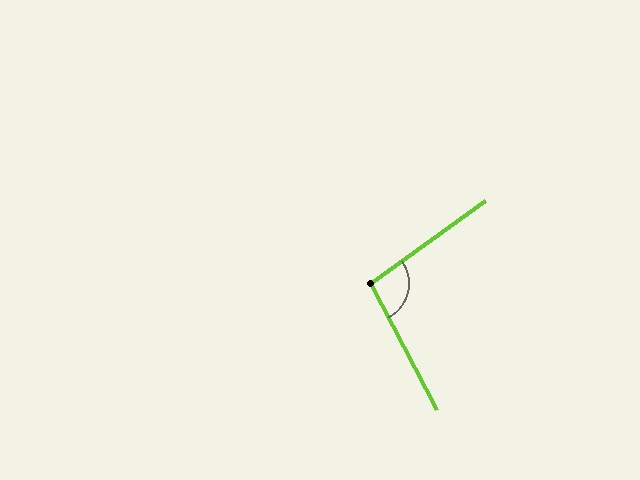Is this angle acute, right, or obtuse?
It is obtuse.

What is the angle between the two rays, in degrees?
Approximately 98 degrees.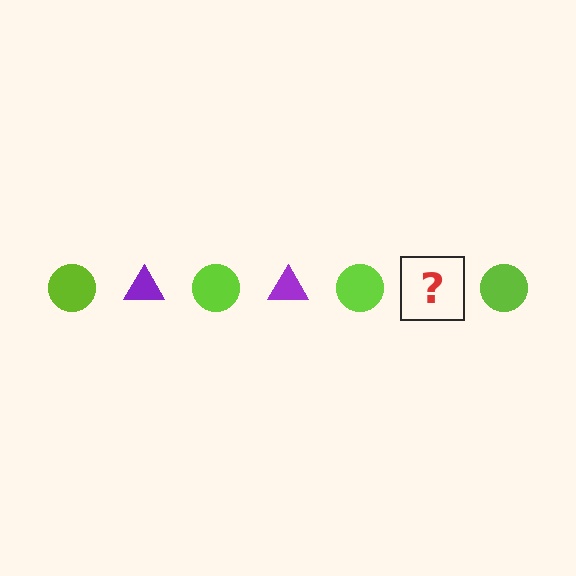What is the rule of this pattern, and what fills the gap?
The rule is that the pattern alternates between lime circle and purple triangle. The gap should be filled with a purple triangle.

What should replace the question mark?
The question mark should be replaced with a purple triangle.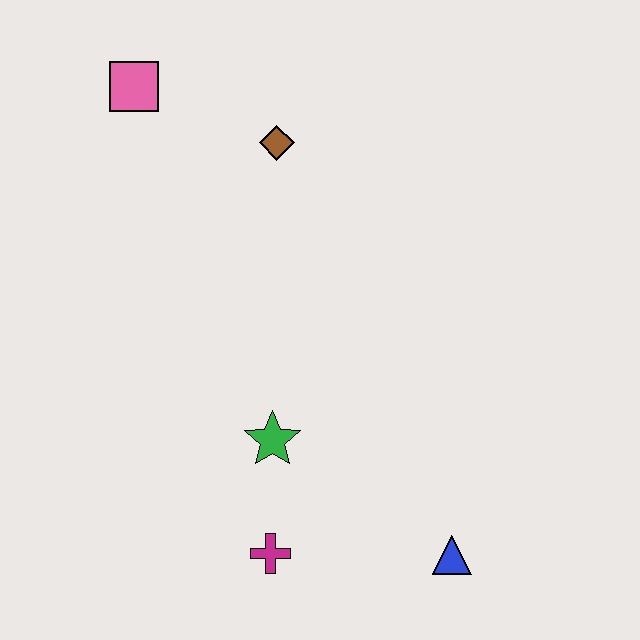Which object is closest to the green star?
The magenta cross is closest to the green star.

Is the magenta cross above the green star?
No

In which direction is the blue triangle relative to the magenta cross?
The blue triangle is to the right of the magenta cross.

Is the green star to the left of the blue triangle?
Yes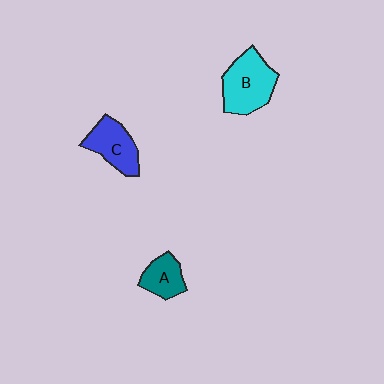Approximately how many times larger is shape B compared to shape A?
Approximately 1.8 times.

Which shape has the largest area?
Shape B (cyan).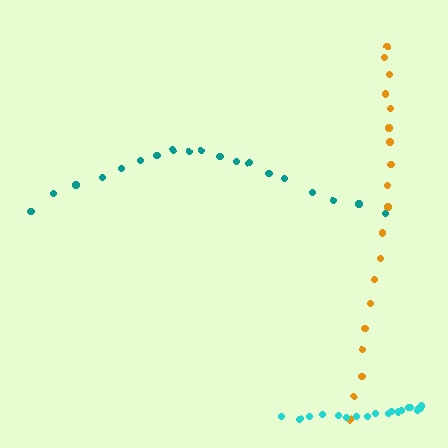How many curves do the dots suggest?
There are 3 distinct paths.